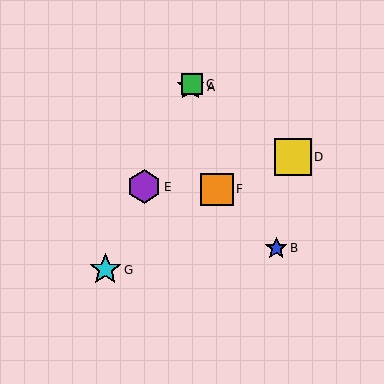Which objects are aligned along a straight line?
Objects A, C, E, G are aligned along a straight line.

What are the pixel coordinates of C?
Object C is at (192, 84).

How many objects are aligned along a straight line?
4 objects (A, C, E, G) are aligned along a straight line.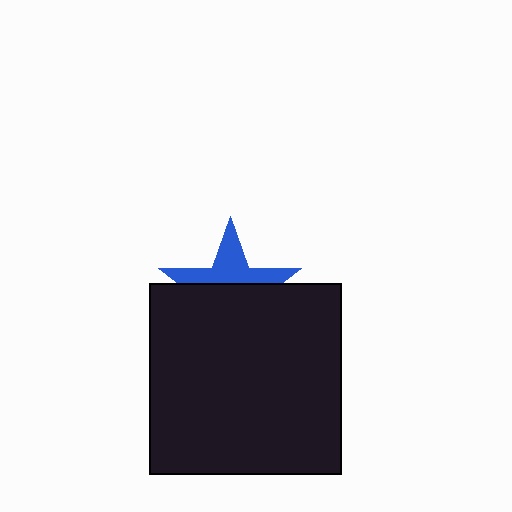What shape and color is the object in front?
The object in front is a black square.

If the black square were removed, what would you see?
You would see the complete blue star.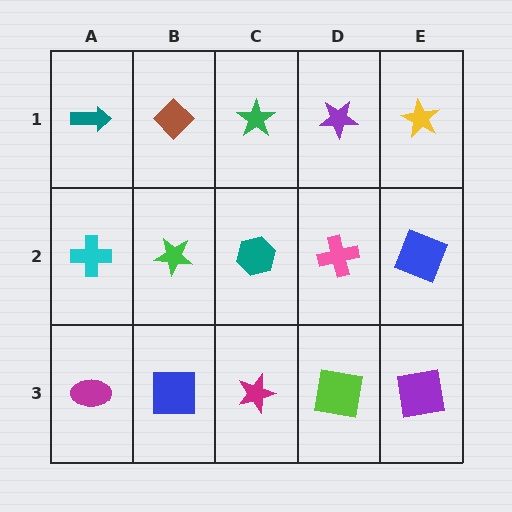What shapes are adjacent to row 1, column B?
A green star (row 2, column B), a teal arrow (row 1, column A), a green star (row 1, column C).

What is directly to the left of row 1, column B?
A teal arrow.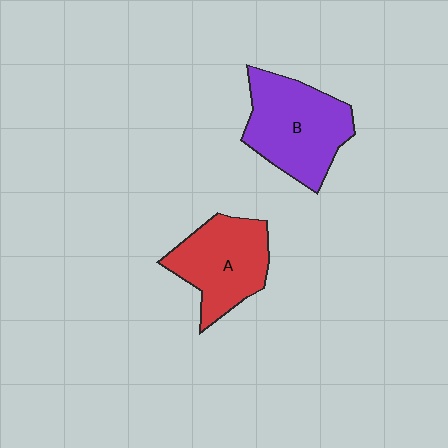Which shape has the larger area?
Shape B (purple).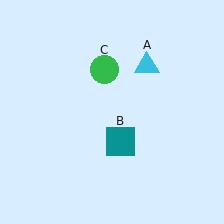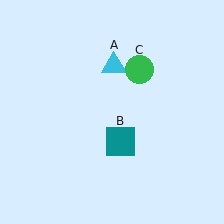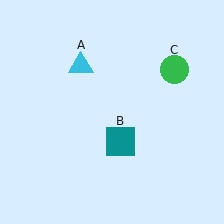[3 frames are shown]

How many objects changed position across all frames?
2 objects changed position: cyan triangle (object A), green circle (object C).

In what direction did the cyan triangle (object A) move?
The cyan triangle (object A) moved left.